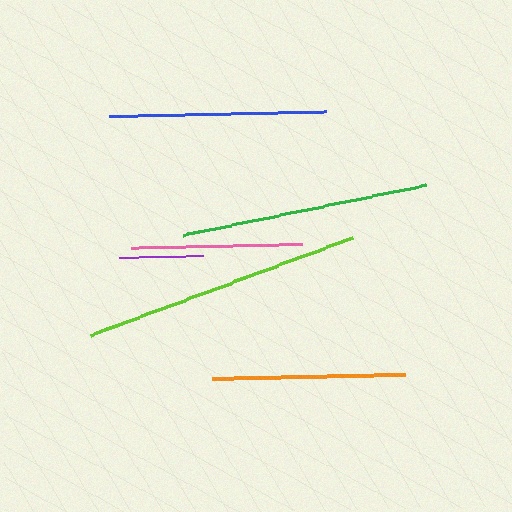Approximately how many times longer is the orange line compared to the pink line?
The orange line is approximately 1.1 times the length of the pink line.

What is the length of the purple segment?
The purple segment is approximately 84 pixels long.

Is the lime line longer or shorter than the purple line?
The lime line is longer than the purple line.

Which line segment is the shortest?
The purple line is the shortest at approximately 84 pixels.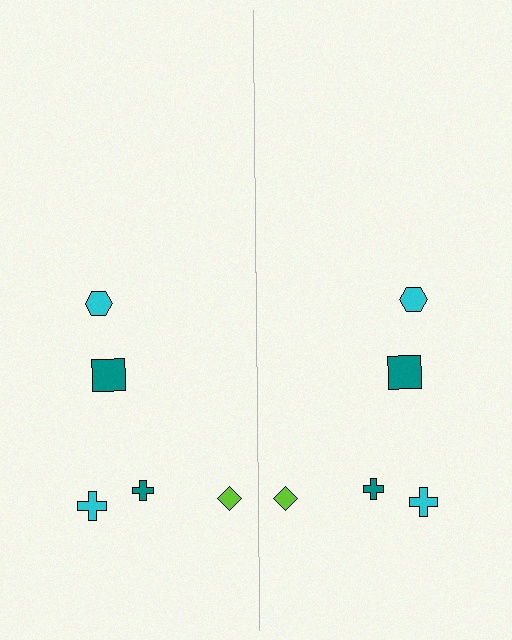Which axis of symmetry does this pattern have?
The pattern has a vertical axis of symmetry running through the center of the image.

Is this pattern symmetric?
Yes, this pattern has bilateral (reflection) symmetry.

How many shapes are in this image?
There are 10 shapes in this image.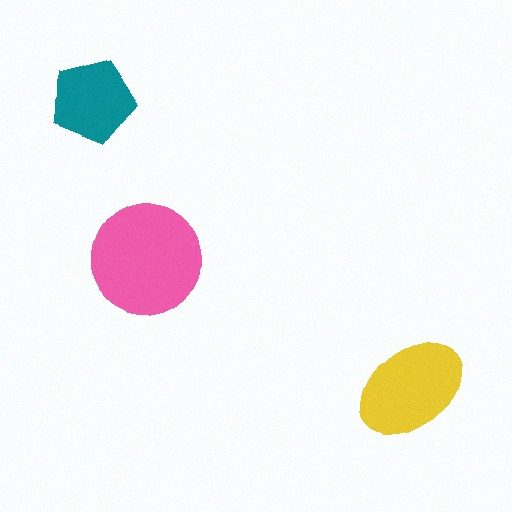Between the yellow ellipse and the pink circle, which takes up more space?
The pink circle.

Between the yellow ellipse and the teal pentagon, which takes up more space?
The yellow ellipse.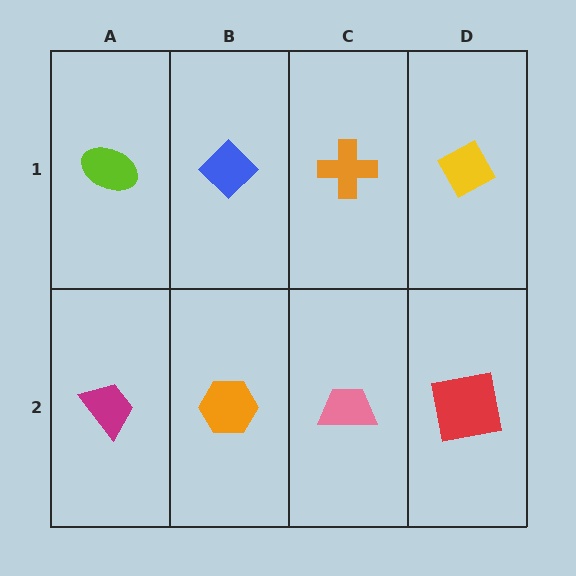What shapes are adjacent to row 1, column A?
A magenta trapezoid (row 2, column A), a blue diamond (row 1, column B).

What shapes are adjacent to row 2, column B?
A blue diamond (row 1, column B), a magenta trapezoid (row 2, column A), a pink trapezoid (row 2, column C).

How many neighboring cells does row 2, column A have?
2.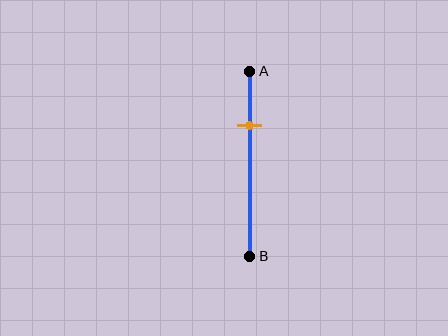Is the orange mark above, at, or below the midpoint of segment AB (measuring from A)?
The orange mark is above the midpoint of segment AB.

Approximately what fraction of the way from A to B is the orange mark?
The orange mark is approximately 30% of the way from A to B.